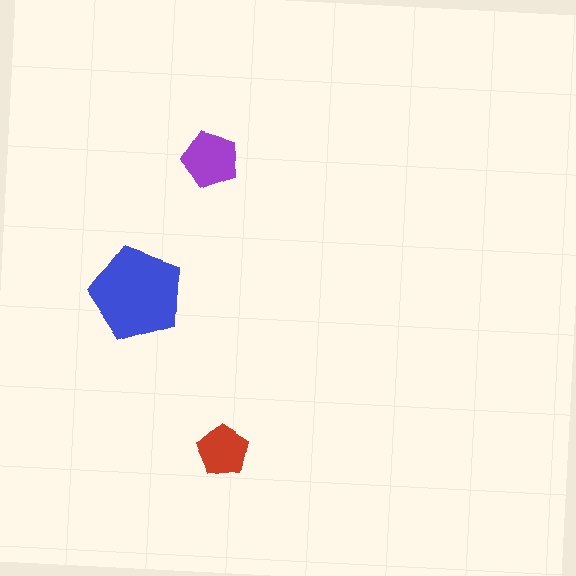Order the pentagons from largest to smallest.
the blue one, the purple one, the red one.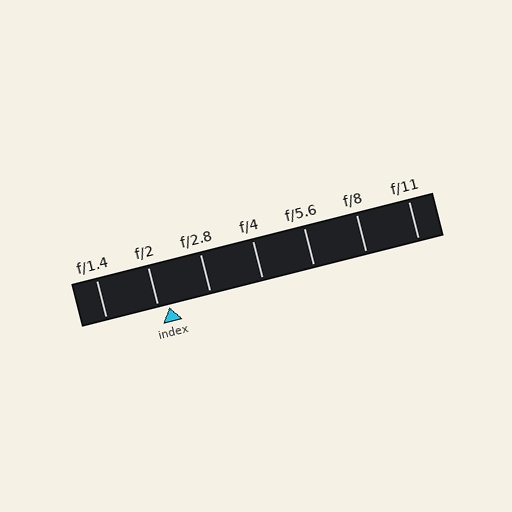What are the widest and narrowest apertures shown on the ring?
The widest aperture shown is f/1.4 and the narrowest is f/11.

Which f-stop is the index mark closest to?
The index mark is closest to f/2.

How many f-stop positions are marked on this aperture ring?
There are 7 f-stop positions marked.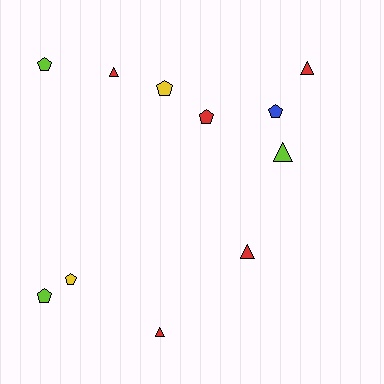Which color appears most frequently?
Red, with 5 objects.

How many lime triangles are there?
There is 1 lime triangle.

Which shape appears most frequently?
Pentagon, with 6 objects.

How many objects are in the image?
There are 11 objects.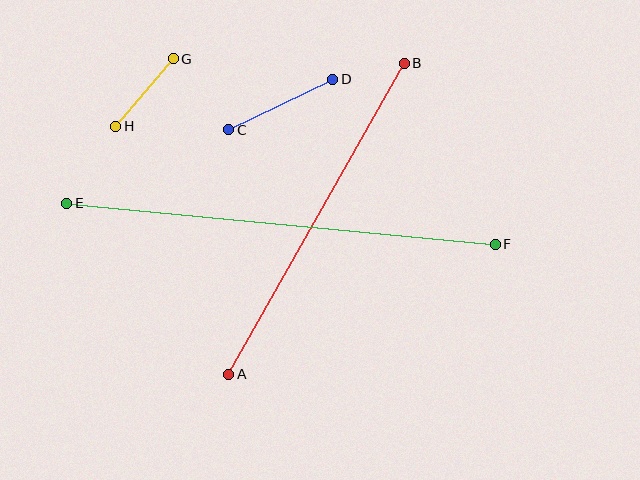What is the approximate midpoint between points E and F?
The midpoint is at approximately (281, 224) pixels.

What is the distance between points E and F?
The distance is approximately 430 pixels.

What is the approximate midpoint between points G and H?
The midpoint is at approximately (145, 92) pixels.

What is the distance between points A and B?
The distance is approximately 357 pixels.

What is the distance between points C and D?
The distance is approximately 115 pixels.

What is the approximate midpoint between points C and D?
The midpoint is at approximately (281, 104) pixels.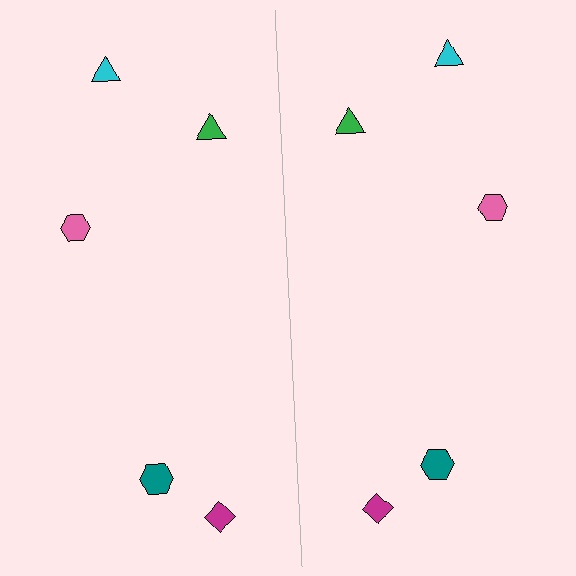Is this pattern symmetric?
Yes, this pattern has bilateral (reflection) symmetry.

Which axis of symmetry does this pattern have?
The pattern has a vertical axis of symmetry running through the center of the image.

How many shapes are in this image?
There are 10 shapes in this image.